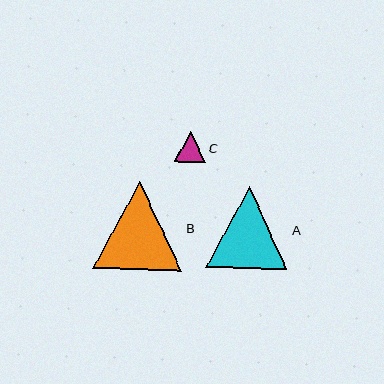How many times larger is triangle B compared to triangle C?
Triangle B is approximately 2.9 times the size of triangle C.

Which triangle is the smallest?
Triangle C is the smallest with a size of approximately 31 pixels.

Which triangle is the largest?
Triangle B is the largest with a size of approximately 88 pixels.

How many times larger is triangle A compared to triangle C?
Triangle A is approximately 2.6 times the size of triangle C.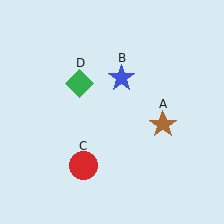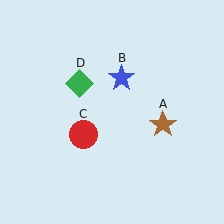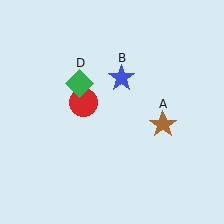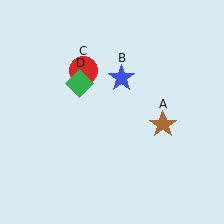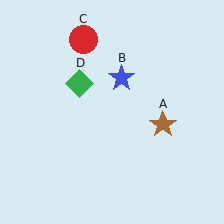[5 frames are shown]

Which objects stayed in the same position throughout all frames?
Brown star (object A) and blue star (object B) and green diamond (object D) remained stationary.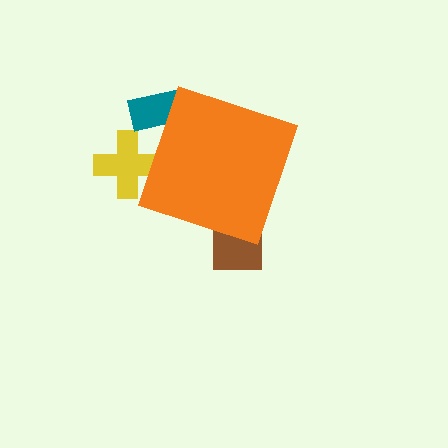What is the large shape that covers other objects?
An orange diamond.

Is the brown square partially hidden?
Yes, the brown square is partially hidden behind the orange diamond.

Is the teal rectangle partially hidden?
Yes, the teal rectangle is partially hidden behind the orange diamond.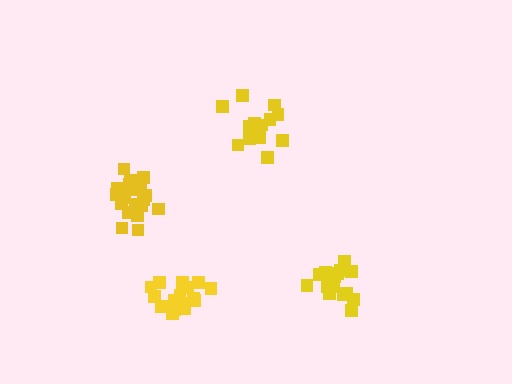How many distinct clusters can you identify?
There are 4 distinct clusters.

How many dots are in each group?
Group 1: 19 dots, Group 2: 16 dots, Group 3: 16 dots, Group 4: 21 dots (72 total).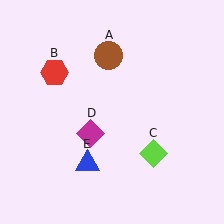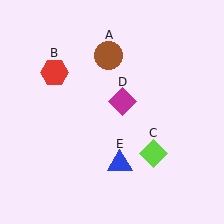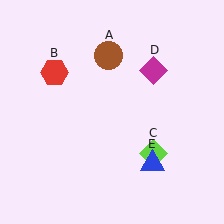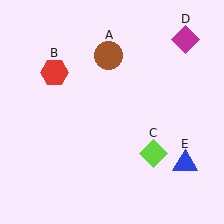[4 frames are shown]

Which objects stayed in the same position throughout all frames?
Brown circle (object A) and red hexagon (object B) and lime diamond (object C) remained stationary.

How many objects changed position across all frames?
2 objects changed position: magenta diamond (object D), blue triangle (object E).